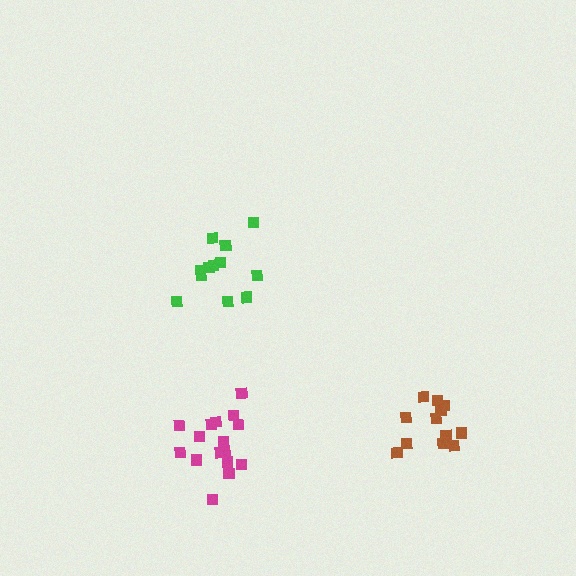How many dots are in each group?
Group 1: 12 dots, Group 2: 12 dots, Group 3: 16 dots (40 total).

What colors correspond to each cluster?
The clusters are colored: brown, green, magenta.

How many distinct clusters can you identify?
There are 3 distinct clusters.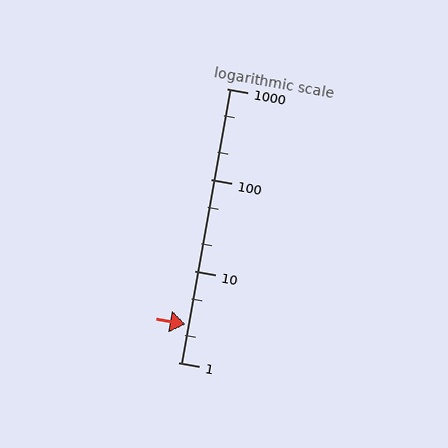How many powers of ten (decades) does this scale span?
The scale spans 3 decades, from 1 to 1000.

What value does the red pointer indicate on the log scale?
The pointer indicates approximately 2.6.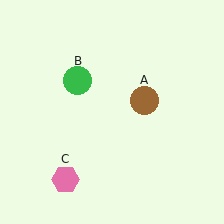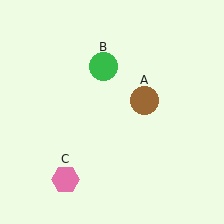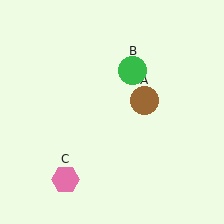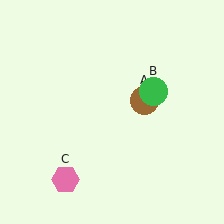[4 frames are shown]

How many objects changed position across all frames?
1 object changed position: green circle (object B).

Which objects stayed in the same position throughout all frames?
Brown circle (object A) and pink hexagon (object C) remained stationary.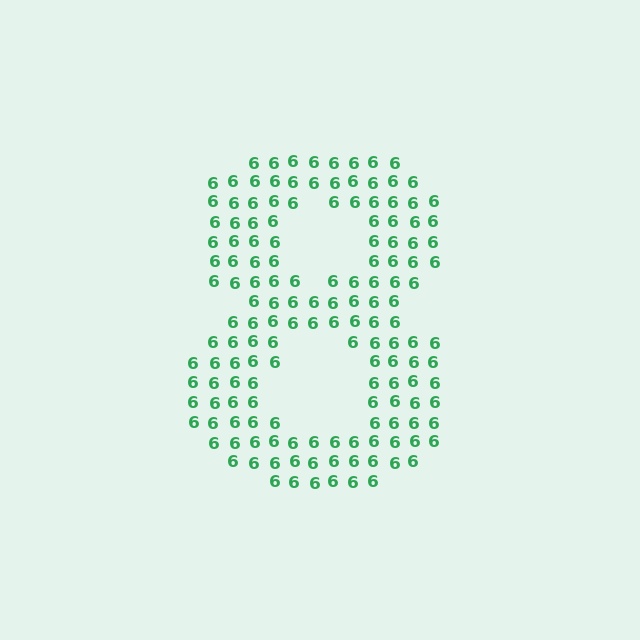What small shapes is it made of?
It is made of small digit 6's.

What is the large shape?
The large shape is the digit 8.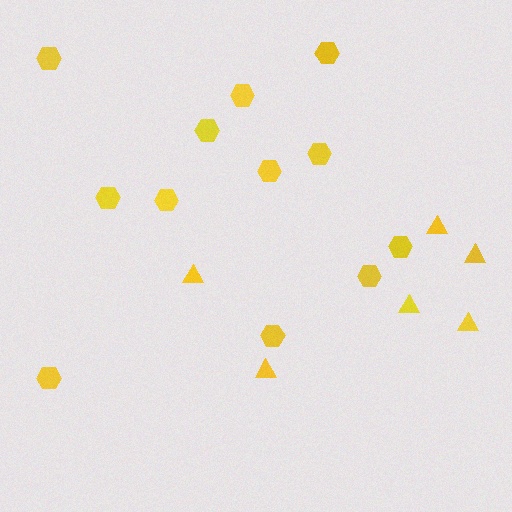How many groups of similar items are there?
There are 2 groups: one group of triangles (6) and one group of hexagons (12).